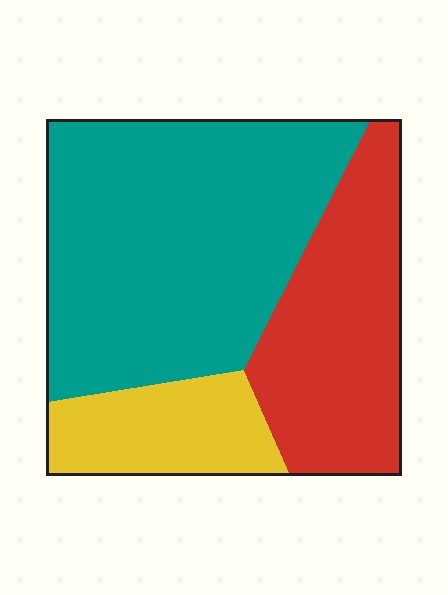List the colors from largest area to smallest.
From largest to smallest: teal, red, yellow.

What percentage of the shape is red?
Red covers roughly 30% of the shape.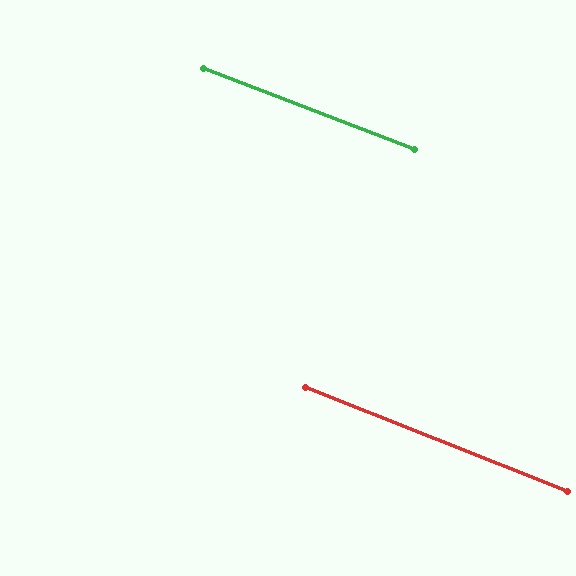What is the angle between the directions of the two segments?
Approximately 1 degree.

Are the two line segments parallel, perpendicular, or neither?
Parallel — their directions differ by only 0.8°.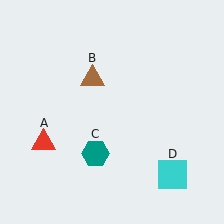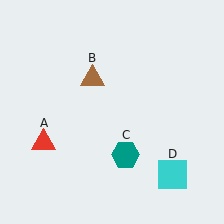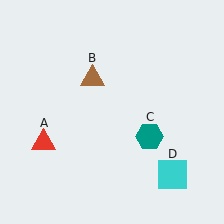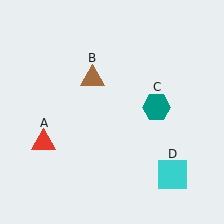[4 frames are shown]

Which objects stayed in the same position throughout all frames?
Red triangle (object A) and brown triangle (object B) and cyan square (object D) remained stationary.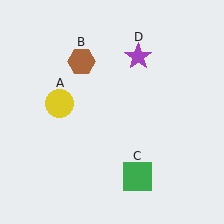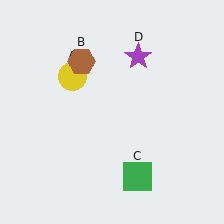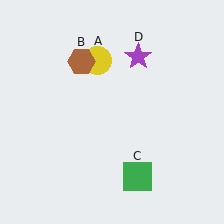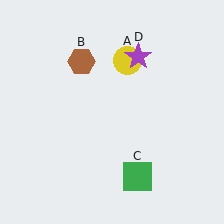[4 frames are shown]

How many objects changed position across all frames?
1 object changed position: yellow circle (object A).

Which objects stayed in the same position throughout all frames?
Brown hexagon (object B) and green square (object C) and purple star (object D) remained stationary.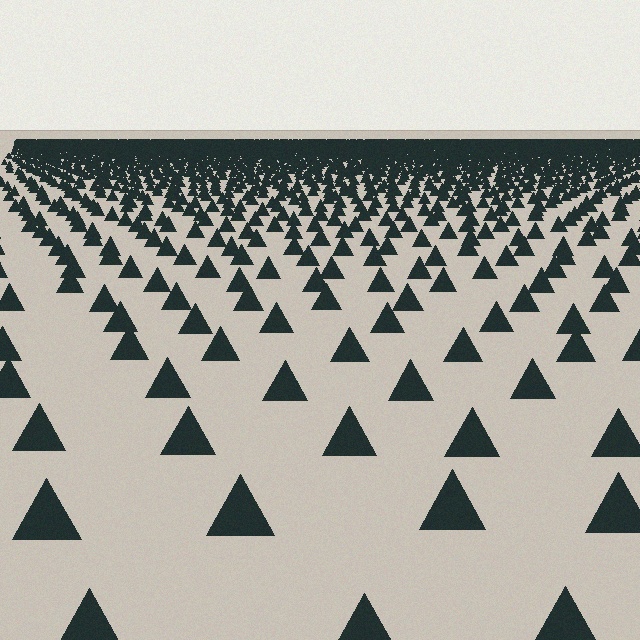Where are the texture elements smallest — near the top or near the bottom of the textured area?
Near the top.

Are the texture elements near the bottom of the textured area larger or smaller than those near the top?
Larger. Near the bottom, elements are closer to the viewer and appear at a bigger on-screen size.